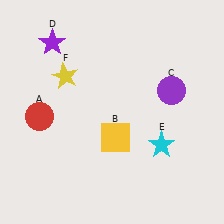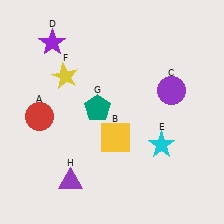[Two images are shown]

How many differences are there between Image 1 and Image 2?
There are 2 differences between the two images.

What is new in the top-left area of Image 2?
A teal pentagon (G) was added in the top-left area of Image 2.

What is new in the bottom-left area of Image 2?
A purple triangle (H) was added in the bottom-left area of Image 2.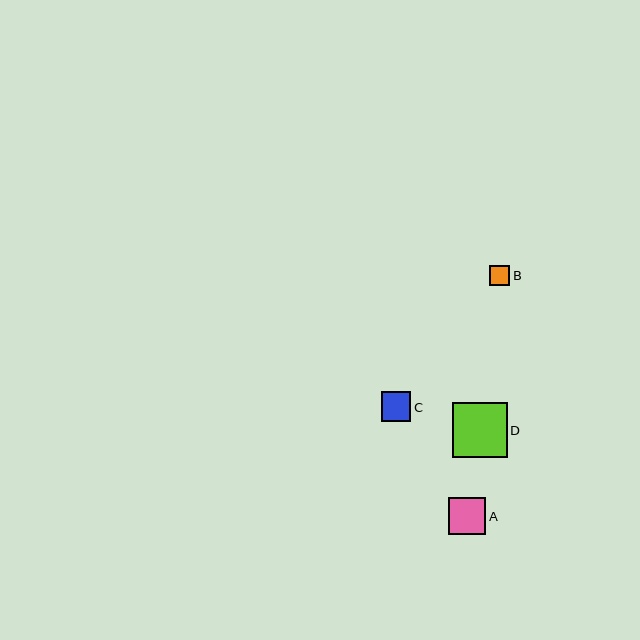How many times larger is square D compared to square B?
Square D is approximately 2.7 times the size of square B.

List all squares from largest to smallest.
From largest to smallest: D, A, C, B.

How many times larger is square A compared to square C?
Square A is approximately 1.3 times the size of square C.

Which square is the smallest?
Square B is the smallest with a size of approximately 20 pixels.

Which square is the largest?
Square D is the largest with a size of approximately 54 pixels.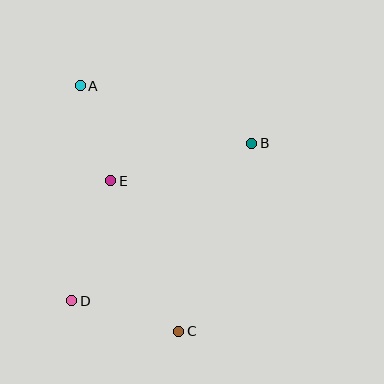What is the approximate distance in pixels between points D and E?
The distance between D and E is approximately 126 pixels.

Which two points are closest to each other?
Points A and E are closest to each other.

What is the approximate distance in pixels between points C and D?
The distance between C and D is approximately 112 pixels.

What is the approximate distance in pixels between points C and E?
The distance between C and E is approximately 165 pixels.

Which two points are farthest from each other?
Points A and C are farthest from each other.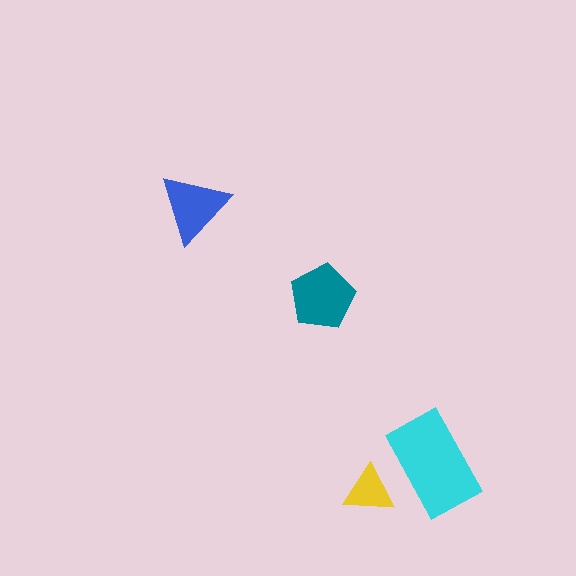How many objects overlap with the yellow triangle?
1 object overlaps with the yellow triangle.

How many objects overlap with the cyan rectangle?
1 object overlaps with the cyan rectangle.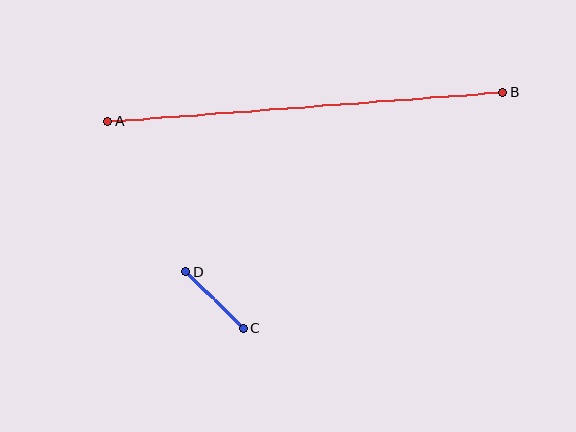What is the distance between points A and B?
The distance is approximately 396 pixels.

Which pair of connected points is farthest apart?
Points A and B are farthest apart.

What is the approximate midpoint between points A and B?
The midpoint is at approximately (305, 107) pixels.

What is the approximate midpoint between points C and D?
The midpoint is at approximately (215, 300) pixels.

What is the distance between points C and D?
The distance is approximately 81 pixels.